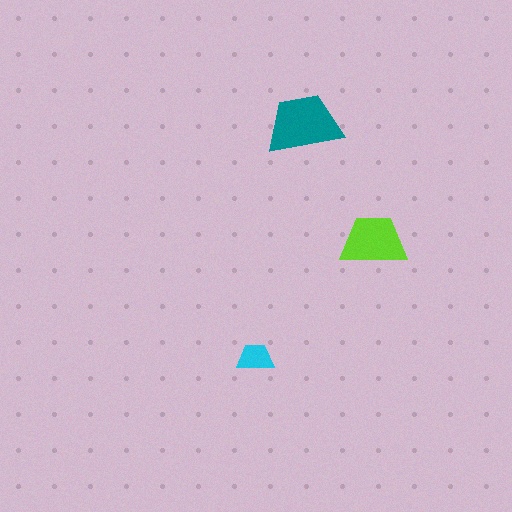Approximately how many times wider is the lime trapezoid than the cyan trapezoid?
About 2 times wider.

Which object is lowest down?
The cyan trapezoid is bottommost.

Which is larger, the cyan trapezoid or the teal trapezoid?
The teal one.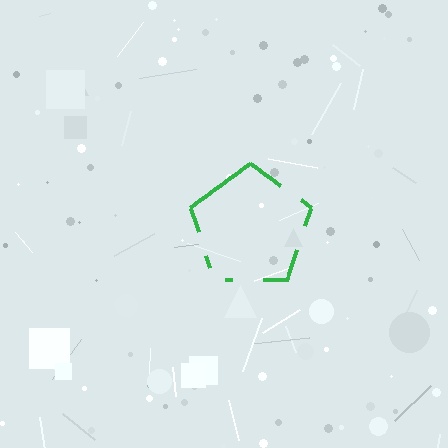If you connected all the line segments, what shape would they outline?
They would outline a pentagon.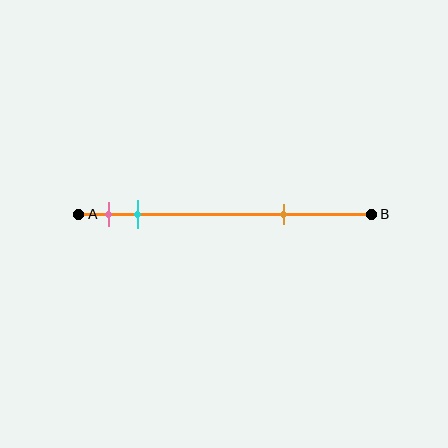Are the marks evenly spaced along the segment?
No, the marks are not evenly spaced.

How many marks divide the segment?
There are 3 marks dividing the segment.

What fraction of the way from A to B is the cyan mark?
The cyan mark is approximately 20% (0.2) of the way from A to B.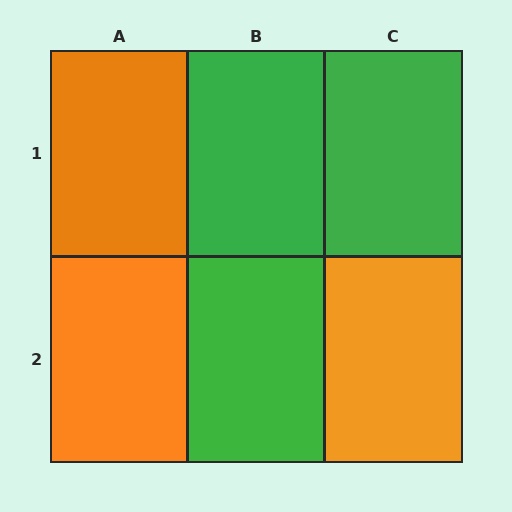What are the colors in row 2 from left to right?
Orange, green, orange.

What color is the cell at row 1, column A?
Orange.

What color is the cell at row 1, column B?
Green.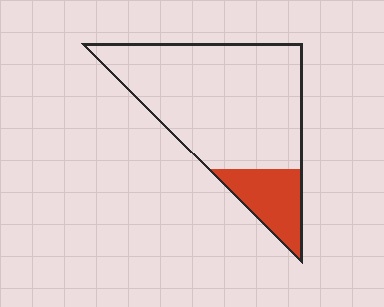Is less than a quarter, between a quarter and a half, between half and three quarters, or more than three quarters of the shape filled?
Less than a quarter.